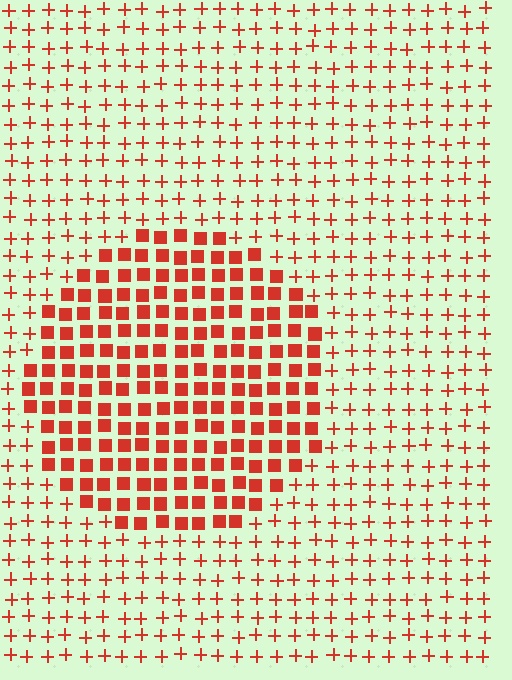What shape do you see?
I see a circle.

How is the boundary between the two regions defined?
The boundary is defined by a change in element shape: squares inside vs. plus signs outside. All elements share the same color and spacing.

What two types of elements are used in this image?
The image uses squares inside the circle region and plus signs outside it.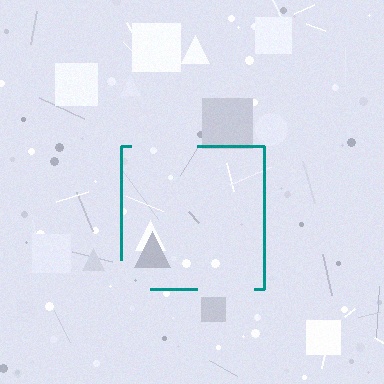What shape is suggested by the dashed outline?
The dashed outline suggests a square.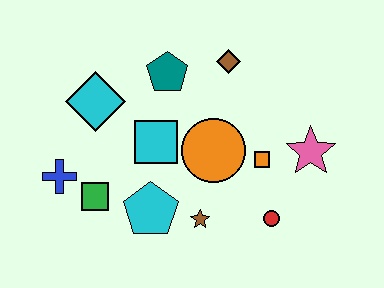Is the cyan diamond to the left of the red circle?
Yes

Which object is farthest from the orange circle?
The blue cross is farthest from the orange circle.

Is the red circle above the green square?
No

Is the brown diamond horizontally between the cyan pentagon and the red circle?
Yes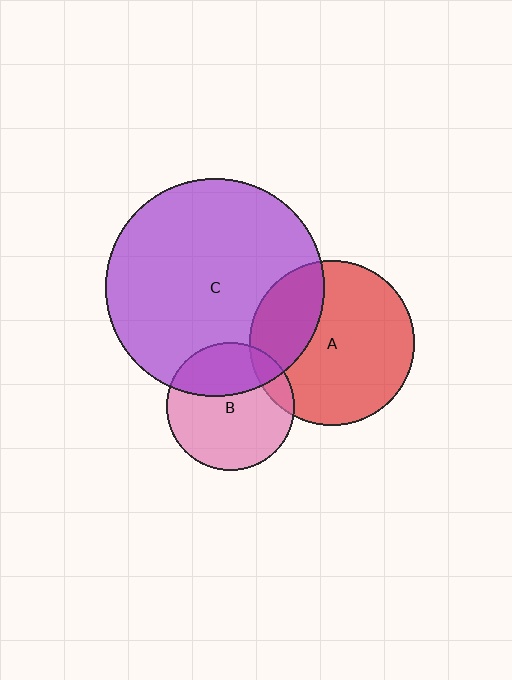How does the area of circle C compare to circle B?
Approximately 2.9 times.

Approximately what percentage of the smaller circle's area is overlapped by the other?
Approximately 10%.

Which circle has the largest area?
Circle C (purple).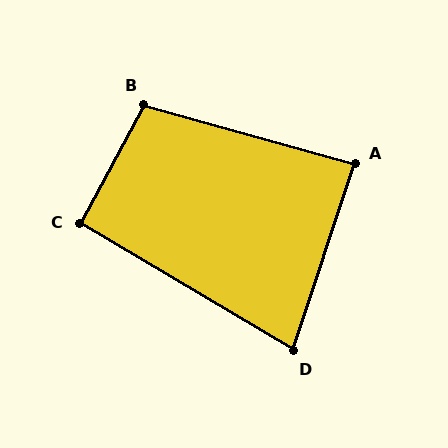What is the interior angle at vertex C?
Approximately 93 degrees (approximately right).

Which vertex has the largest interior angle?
B, at approximately 102 degrees.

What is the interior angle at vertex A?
Approximately 87 degrees (approximately right).